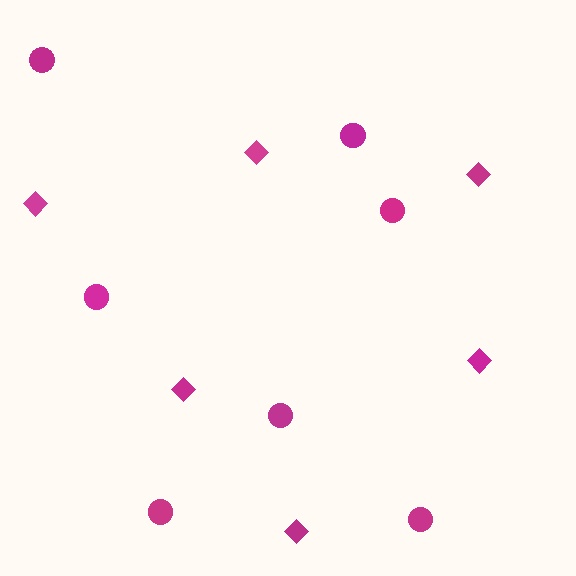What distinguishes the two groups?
There are 2 groups: one group of circles (7) and one group of diamonds (6).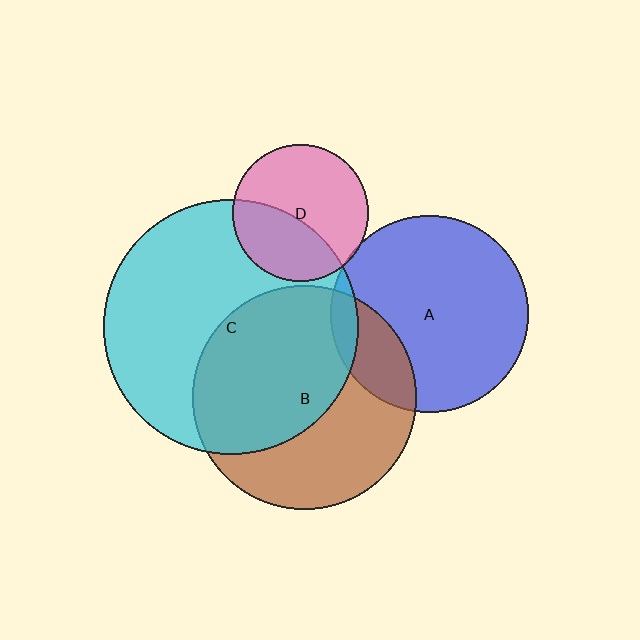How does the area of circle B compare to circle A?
Approximately 1.3 times.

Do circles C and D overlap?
Yes.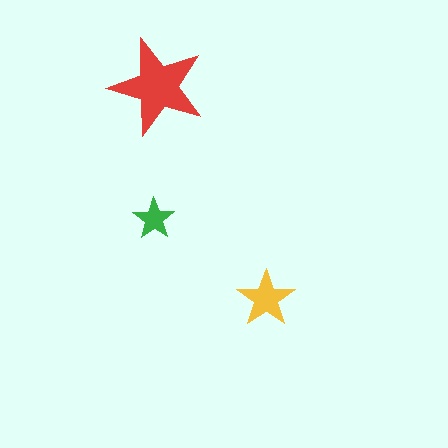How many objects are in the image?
There are 3 objects in the image.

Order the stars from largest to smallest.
the red one, the yellow one, the green one.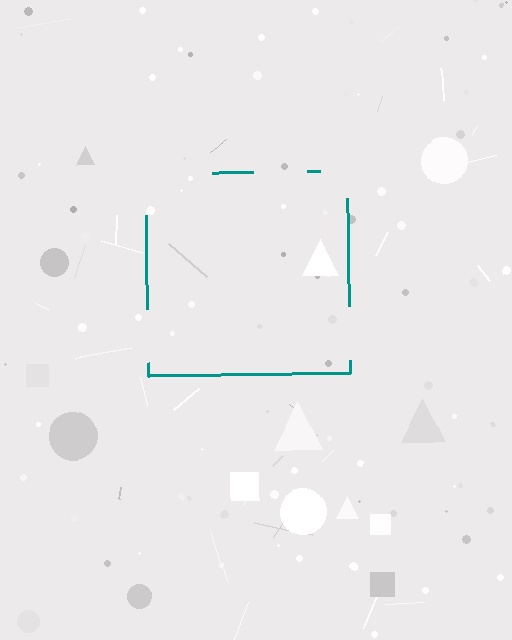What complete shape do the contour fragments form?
The contour fragments form a square.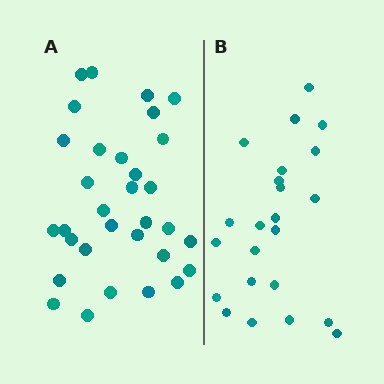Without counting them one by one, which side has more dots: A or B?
Region A (the left region) has more dots.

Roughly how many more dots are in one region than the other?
Region A has roughly 8 or so more dots than region B.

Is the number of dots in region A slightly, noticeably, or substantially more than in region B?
Region A has noticeably more, but not dramatically so. The ratio is roughly 1.4 to 1.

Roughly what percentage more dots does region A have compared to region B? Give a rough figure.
About 40% more.